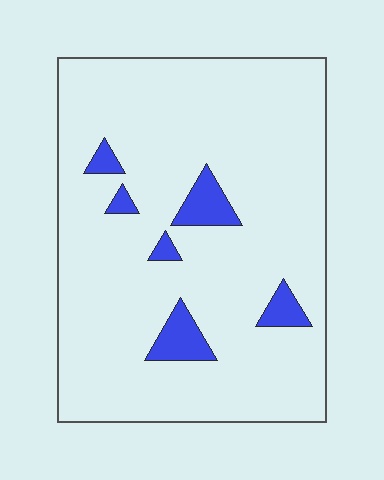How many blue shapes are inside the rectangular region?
6.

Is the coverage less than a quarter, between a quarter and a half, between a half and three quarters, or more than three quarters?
Less than a quarter.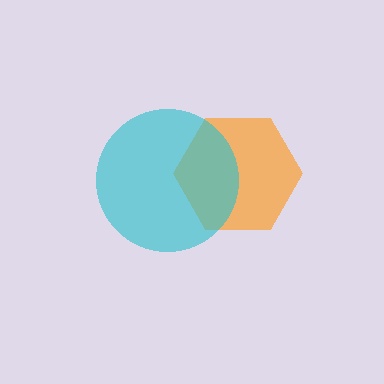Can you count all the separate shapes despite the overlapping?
Yes, there are 2 separate shapes.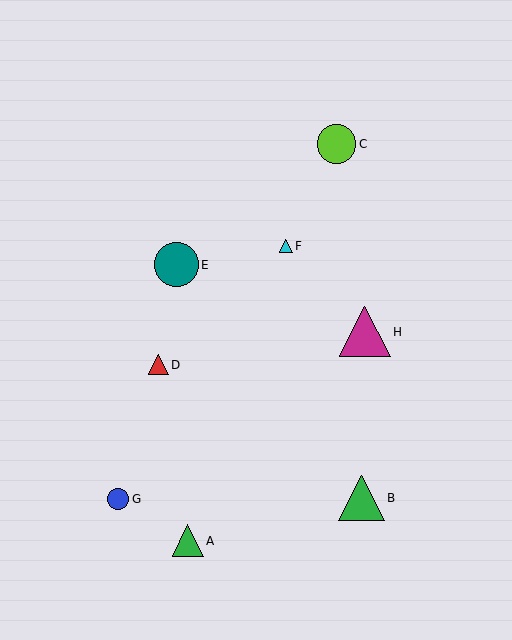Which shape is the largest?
The magenta triangle (labeled H) is the largest.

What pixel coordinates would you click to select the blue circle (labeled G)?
Click at (118, 499) to select the blue circle G.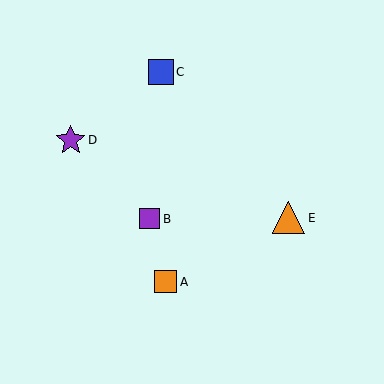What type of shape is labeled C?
Shape C is a blue square.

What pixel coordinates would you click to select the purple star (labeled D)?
Click at (71, 140) to select the purple star D.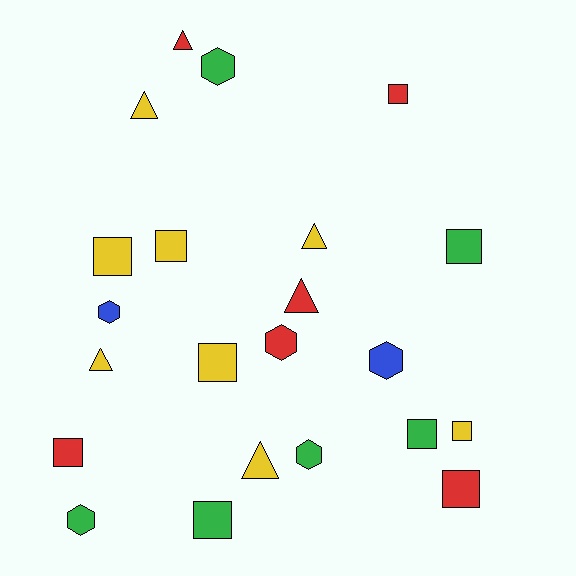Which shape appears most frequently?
Square, with 10 objects.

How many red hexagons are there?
There is 1 red hexagon.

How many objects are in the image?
There are 22 objects.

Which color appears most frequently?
Yellow, with 8 objects.